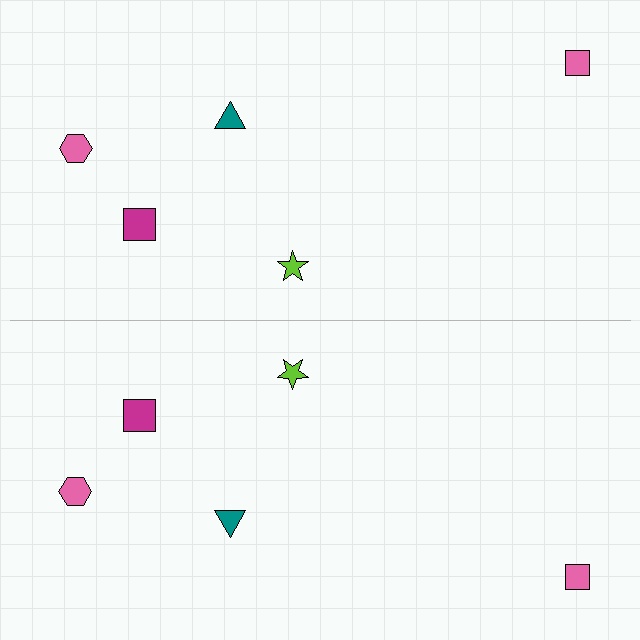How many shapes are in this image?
There are 10 shapes in this image.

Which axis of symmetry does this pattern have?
The pattern has a horizontal axis of symmetry running through the center of the image.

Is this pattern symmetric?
Yes, this pattern has bilateral (reflection) symmetry.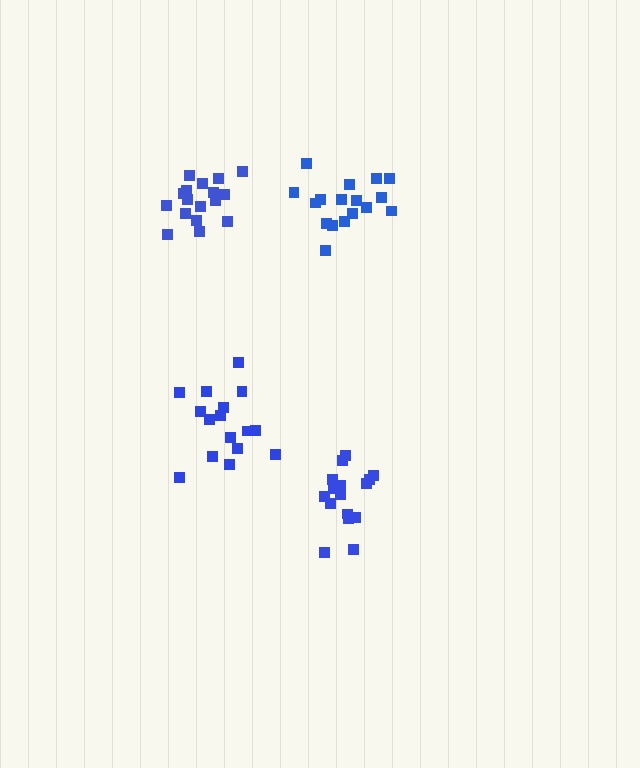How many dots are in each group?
Group 1: 16 dots, Group 2: 17 dots, Group 3: 17 dots, Group 4: 16 dots (66 total).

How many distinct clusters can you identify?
There are 4 distinct clusters.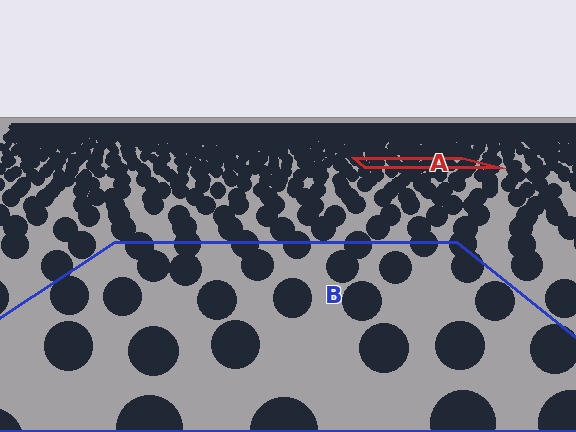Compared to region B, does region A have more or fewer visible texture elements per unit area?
Region A has more texture elements per unit area — they are packed more densely because it is farther away.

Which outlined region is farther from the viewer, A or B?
Region A is farther from the viewer — the texture elements inside it appear smaller and more densely packed.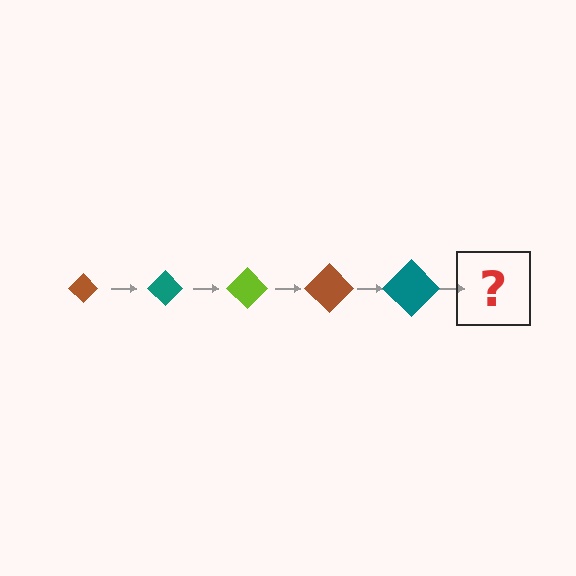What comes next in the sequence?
The next element should be a lime diamond, larger than the previous one.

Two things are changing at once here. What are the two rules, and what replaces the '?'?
The two rules are that the diamond grows larger each step and the color cycles through brown, teal, and lime. The '?' should be a lime diamond, larger than the previous one.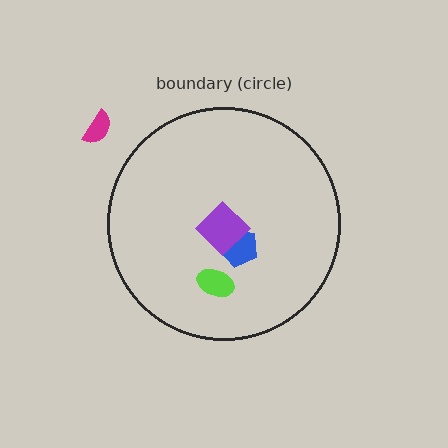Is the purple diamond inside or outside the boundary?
Inside.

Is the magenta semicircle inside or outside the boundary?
Outside.